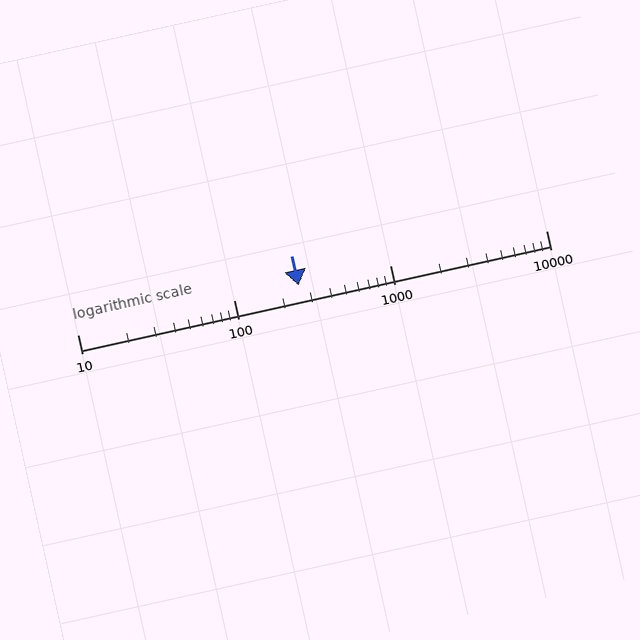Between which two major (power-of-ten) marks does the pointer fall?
The pointer is between 100 and 1000.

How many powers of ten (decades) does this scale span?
The scale spans 3 decades, from 10 to 10000.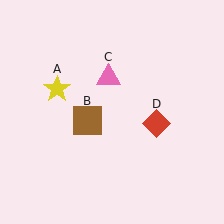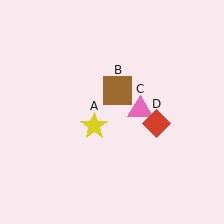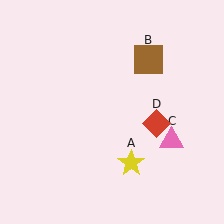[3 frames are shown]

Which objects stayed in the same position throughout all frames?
Red diamond (object D) remained stationary.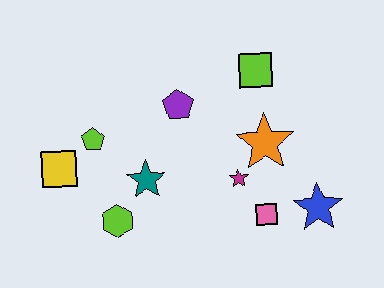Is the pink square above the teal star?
No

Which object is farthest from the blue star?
The yellow square is farthest from the blue star.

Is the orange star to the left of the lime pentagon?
No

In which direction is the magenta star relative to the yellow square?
The magenta star is to the right of the yellow square.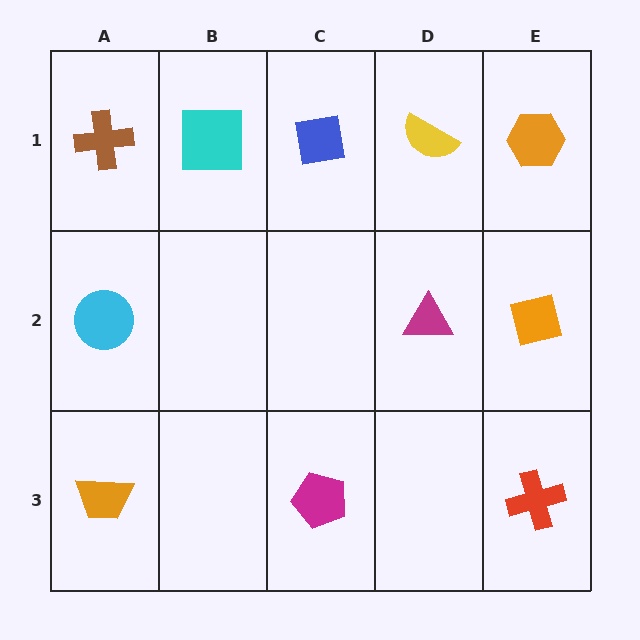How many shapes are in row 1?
5 shapes.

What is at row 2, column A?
A cyan circle.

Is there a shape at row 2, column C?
No, that cell is empty.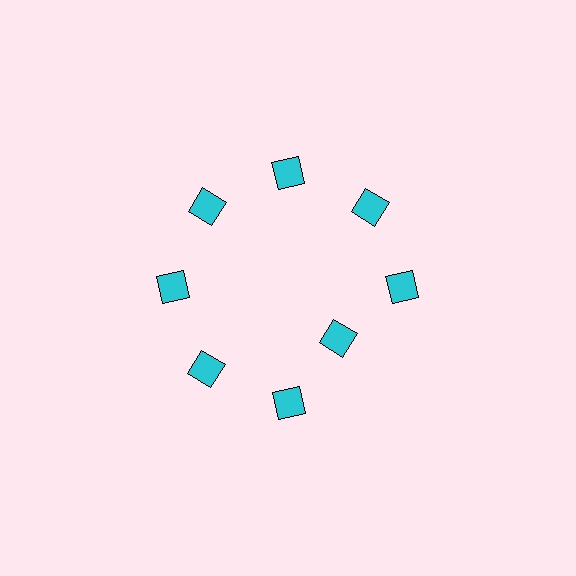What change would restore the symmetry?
The symmetry would be restored by moving it outward, back onto the ring so that all 8 squares sit at equal angles and equal distance from the center.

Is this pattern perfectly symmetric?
No. The 8 cyan squares are arranged in a ring, but one element near the 4 o'clock position is pulled inward toward the center, breaking the 8-fold rotational symmetry.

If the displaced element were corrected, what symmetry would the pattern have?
It would have 8-fold rotational symmetry — the pattern would map onto itself every 45 degrees.